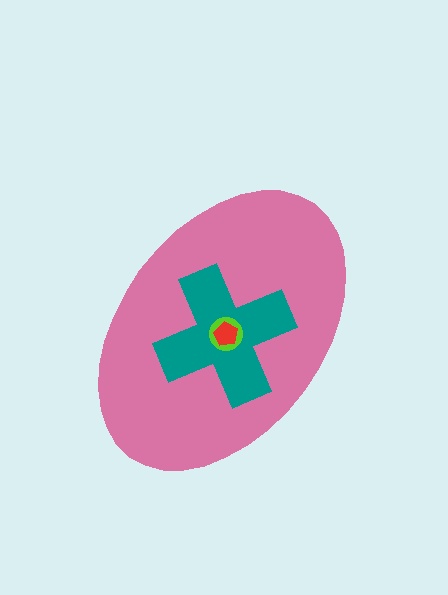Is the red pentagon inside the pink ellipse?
Yes.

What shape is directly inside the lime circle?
The red pentagon.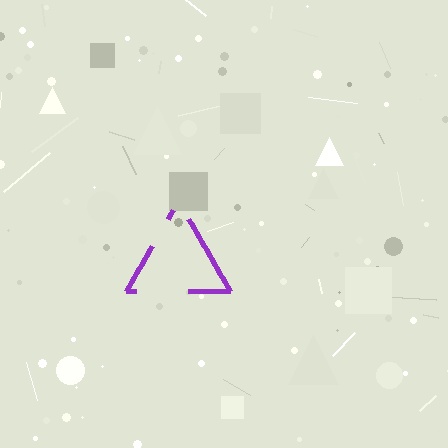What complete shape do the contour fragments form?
The contour fragments form a triangle.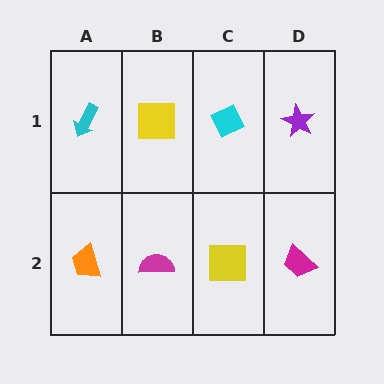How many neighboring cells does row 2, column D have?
2.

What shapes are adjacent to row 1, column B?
A magenta semicircle (row 2, column B), a cyan arrow (row 1, column A), a cyan diamond (row 1, column C).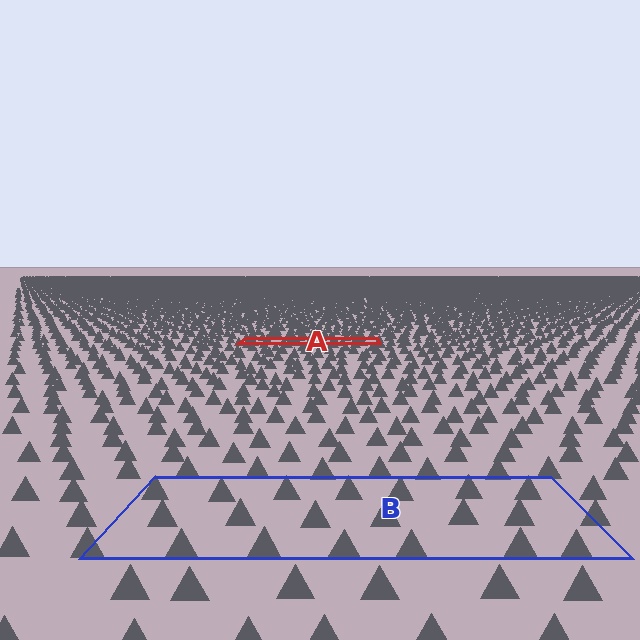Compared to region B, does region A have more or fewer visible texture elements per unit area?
Region A has more texture elements per unit area — they are packed more densely because it is farther away.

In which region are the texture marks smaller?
The texture marks are smaller in region A, because it is farther away.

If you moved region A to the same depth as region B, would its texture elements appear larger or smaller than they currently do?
They would appear larger. At a closer depth, the same texture elements are projected at a bigger on-screen size.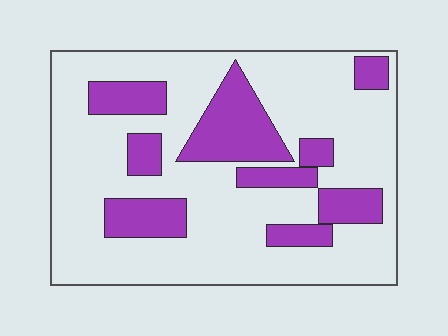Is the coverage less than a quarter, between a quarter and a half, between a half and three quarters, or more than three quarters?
Between a quarter and a half.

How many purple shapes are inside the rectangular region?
9.